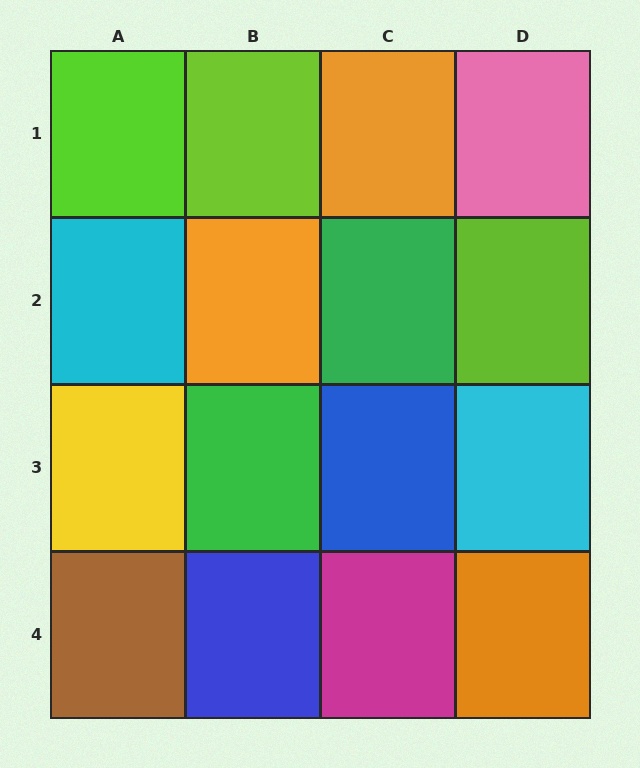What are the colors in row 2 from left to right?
Cyan, orange, green, lime.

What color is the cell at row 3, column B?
Green.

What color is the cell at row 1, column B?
Lime.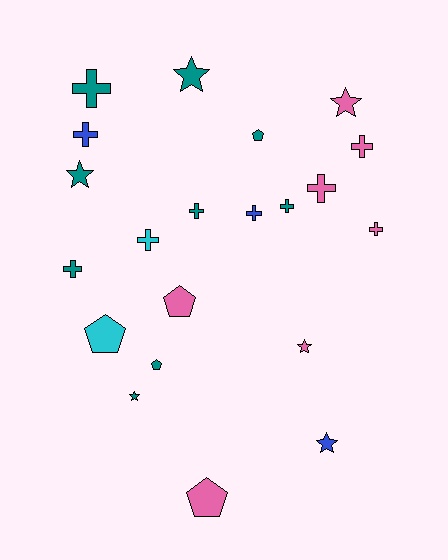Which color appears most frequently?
Teal, with 9 objects.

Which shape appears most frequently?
Cross, with 10 objects.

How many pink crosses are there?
There are 3 pink crosses.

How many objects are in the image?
There are 21 objects.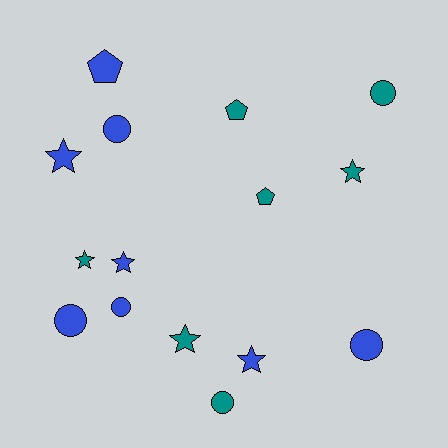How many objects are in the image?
There are 15 objects.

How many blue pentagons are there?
There is 1 blue pentagon.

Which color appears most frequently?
Blue, with 8 objects.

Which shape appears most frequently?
Star, with 6 objects.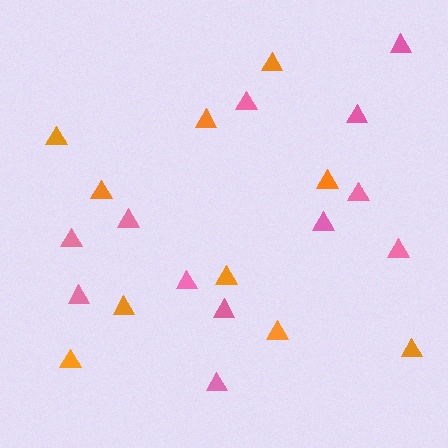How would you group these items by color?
There are 2 groups: one group of pink triangles (12) and one group of orange triangles (10).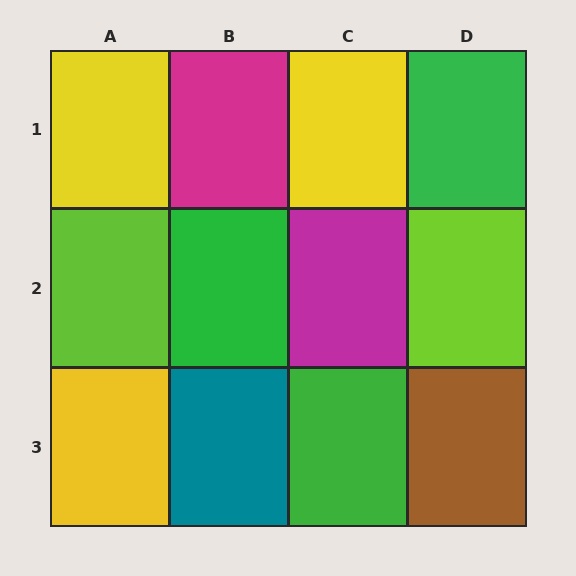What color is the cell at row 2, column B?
Green.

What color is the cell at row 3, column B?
Teal.